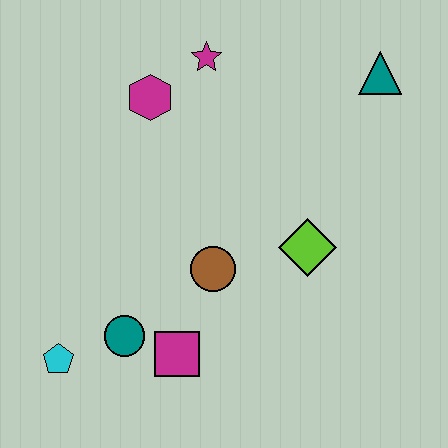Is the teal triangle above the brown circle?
Yes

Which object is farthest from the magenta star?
The cyan pentagon is farthest from the magenta star.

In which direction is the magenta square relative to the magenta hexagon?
The magenta square is below the magenta hexagon.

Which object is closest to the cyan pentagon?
The teal circle is closest to the cyan pentagon.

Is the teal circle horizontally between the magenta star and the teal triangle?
No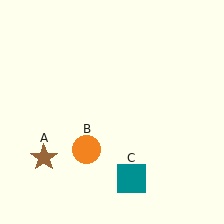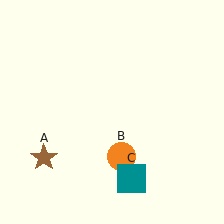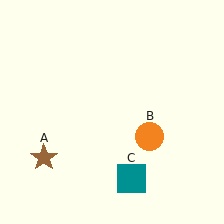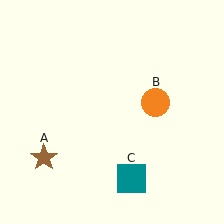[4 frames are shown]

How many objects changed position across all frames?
1 object changed position: orange circle (object B).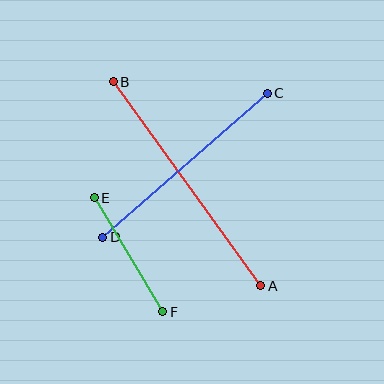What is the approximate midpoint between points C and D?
The midpoint is at approximately (185, 165) pixels.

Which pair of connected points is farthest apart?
Points A and B are farthest apart.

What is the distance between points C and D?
The distance is approximately 218 pixels.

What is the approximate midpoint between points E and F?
The midpoint is at approximately (128, 255) pixels.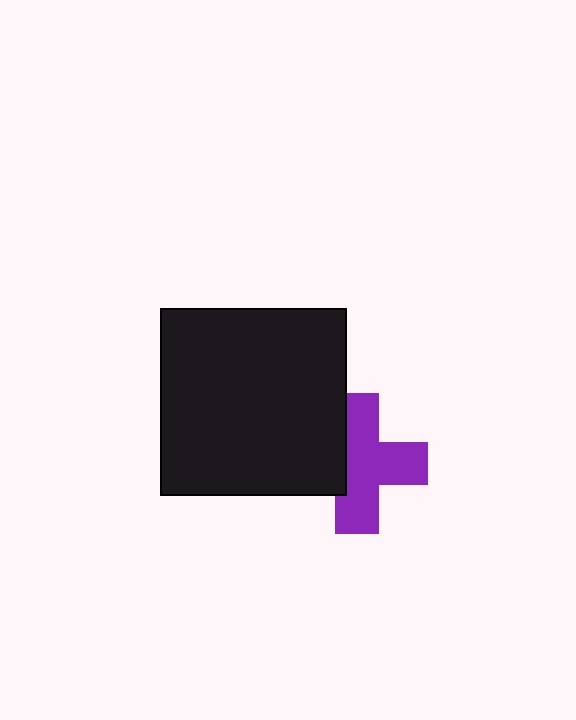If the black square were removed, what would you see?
You would see the complete purple cross.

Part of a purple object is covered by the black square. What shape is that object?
It is a cross.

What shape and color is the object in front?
The object in front is a black square.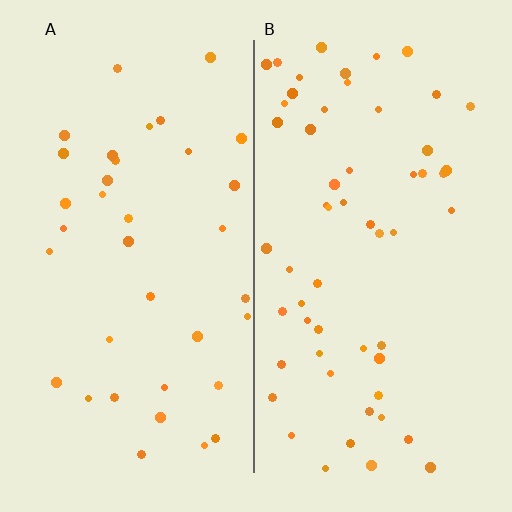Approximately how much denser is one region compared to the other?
Approximately 1.6× — region B over region A.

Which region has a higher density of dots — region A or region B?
B (the right).